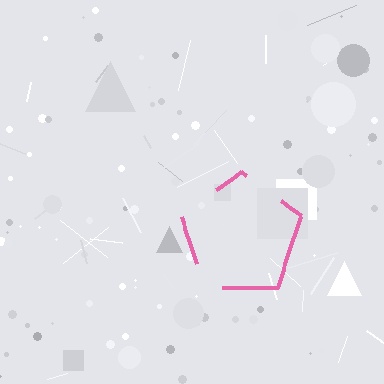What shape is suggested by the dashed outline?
The dashed outline suggests a pentagon.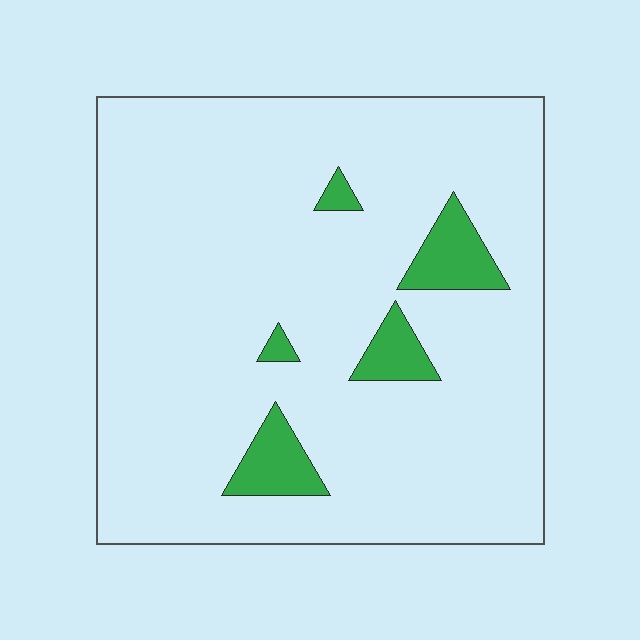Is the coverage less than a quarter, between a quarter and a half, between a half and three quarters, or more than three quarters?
Less than a quarter.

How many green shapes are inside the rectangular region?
5.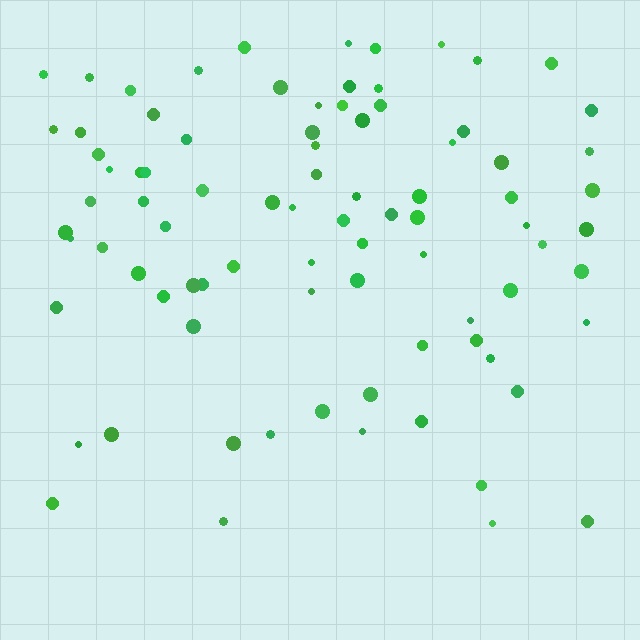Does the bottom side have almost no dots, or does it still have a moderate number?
Still a moderate number, just noticeably fewer than the top.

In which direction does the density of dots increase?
From bottom to top, with the top side densest.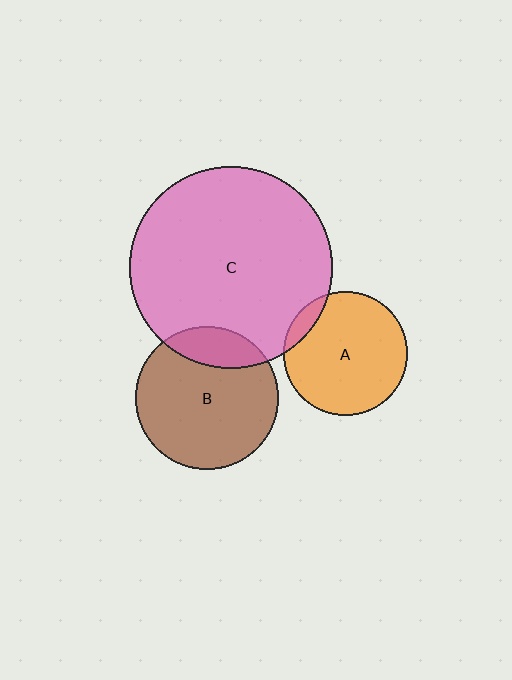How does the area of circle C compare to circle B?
Approximately 2.0 times.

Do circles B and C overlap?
Yes.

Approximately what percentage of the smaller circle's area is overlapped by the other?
Approximately 20%.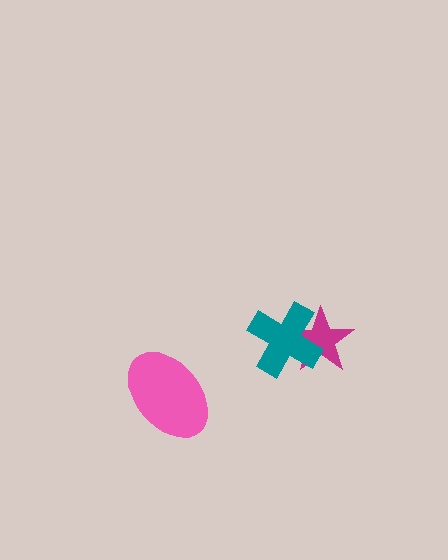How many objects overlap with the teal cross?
1 object overlaps with the teal cross.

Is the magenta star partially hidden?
Yes, it is partially covered by another shape.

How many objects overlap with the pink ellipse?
0 objects overlap with the pink ellipse.